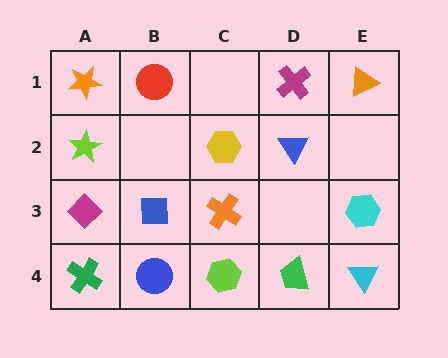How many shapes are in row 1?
4 shapes.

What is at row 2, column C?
A yellow hexagon.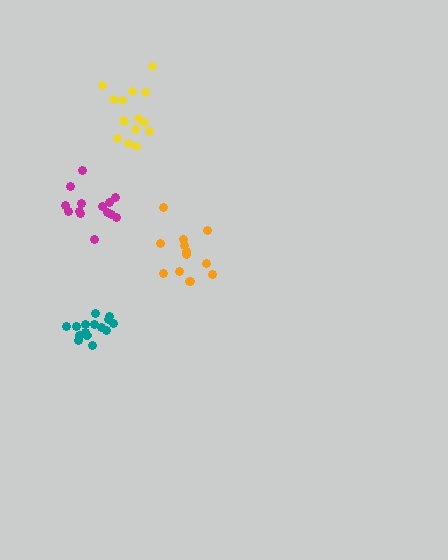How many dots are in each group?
Group 1: 14 dots, Group 2: 15 dots, Group 3: 15 dots, Group 4: 14 dots (58 total).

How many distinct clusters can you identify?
There are 4 distinct clusters.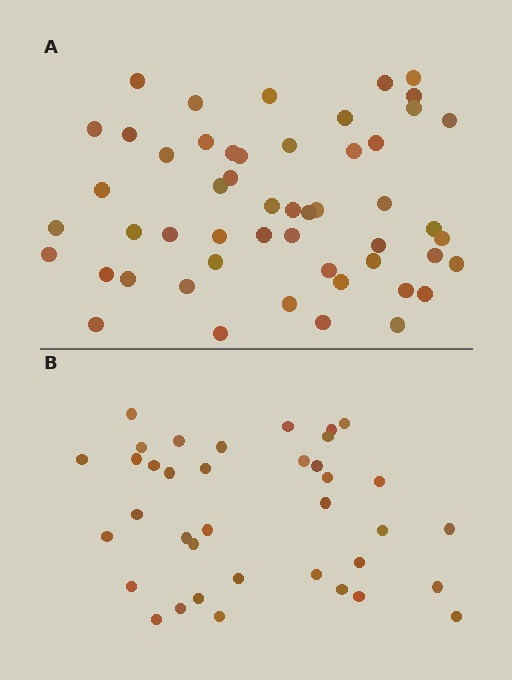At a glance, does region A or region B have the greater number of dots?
Region A (the top region) has more dots.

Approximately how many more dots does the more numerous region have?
Region A has approximately 15 more dots than region B.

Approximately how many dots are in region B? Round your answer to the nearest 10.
About 40 dots. (The exact count is 37, which rounds to 40.)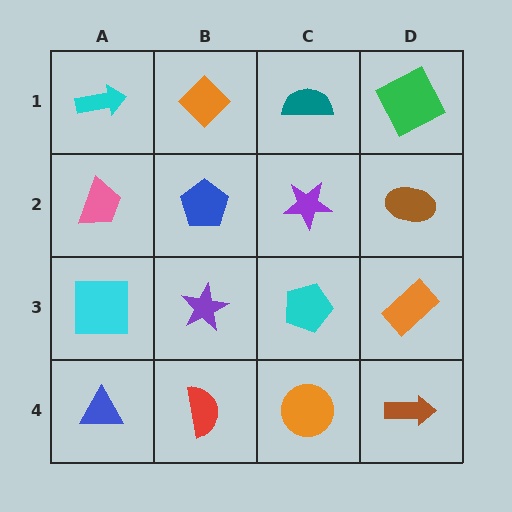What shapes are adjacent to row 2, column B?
An orange diamond (row 1, column B), a purple star (row 3, column B), a pink trapezoid (row 2, column A), a purple star (row 2, column C).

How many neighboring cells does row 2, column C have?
4.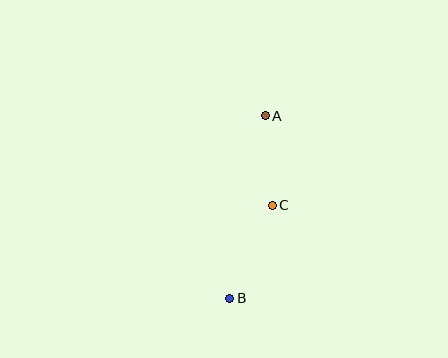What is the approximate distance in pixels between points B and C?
The distance between B and C is approximately 102 pixels.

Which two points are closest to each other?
Points A and C are closest to each other.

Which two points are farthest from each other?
Points A and B are farthest from each other.